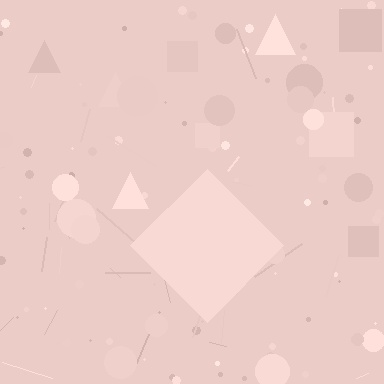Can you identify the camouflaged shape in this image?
The camouflaged shape is a diamond.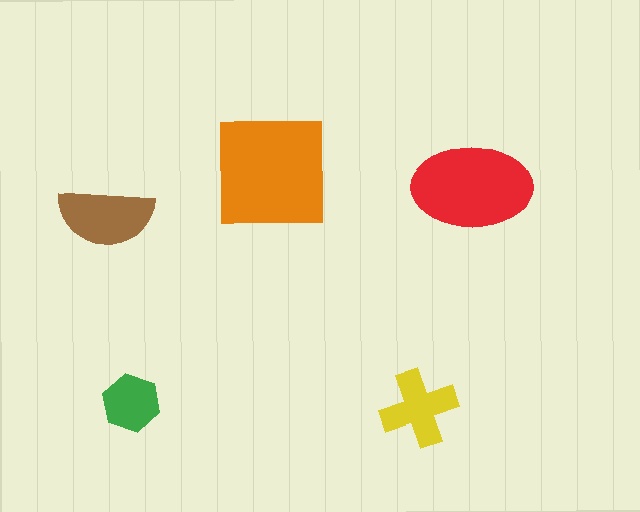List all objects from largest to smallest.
The orange square, the red ellipse, the brown semicircle, the yellow cross, the green hexagon.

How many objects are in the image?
There are 5 objects in the image.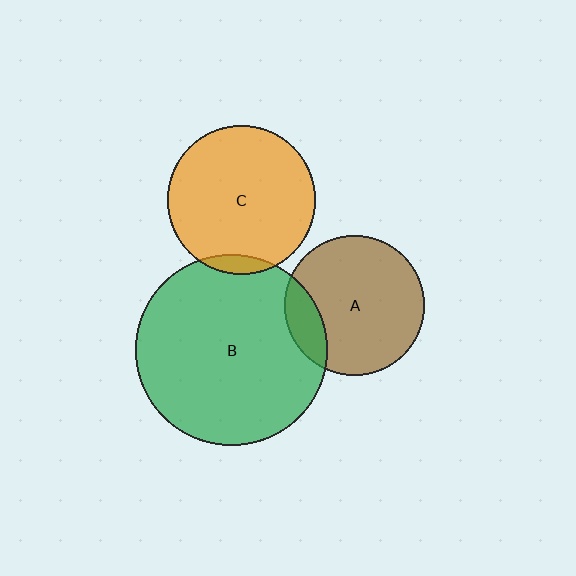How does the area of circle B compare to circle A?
Approximately 1.9 times.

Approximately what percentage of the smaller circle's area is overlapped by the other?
Approximately 5%.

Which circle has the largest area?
Circle B (green).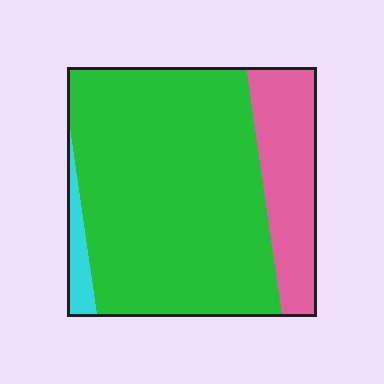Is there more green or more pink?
Green.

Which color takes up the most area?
Green, at roughly 75%.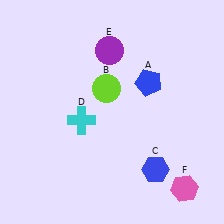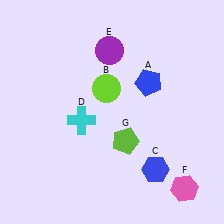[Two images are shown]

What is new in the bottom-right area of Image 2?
A lime pentagon (G) was added in the bottom-right area of Image 2.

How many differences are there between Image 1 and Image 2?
There is 1 difference between the two images.